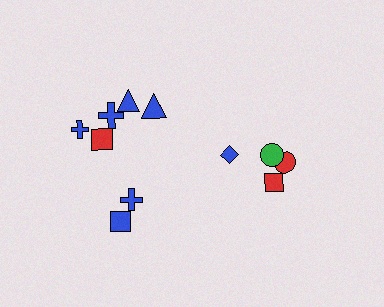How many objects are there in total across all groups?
There are 11 objects.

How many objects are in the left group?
There are 7 objects.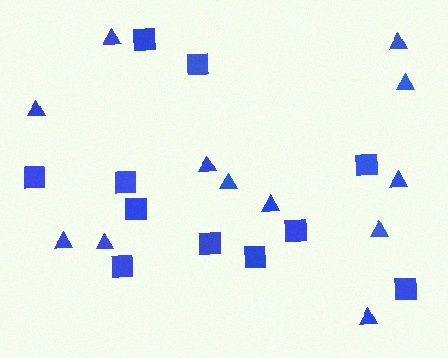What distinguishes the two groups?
There are 2 groups: one group of squares (11) and one group of triangles (12).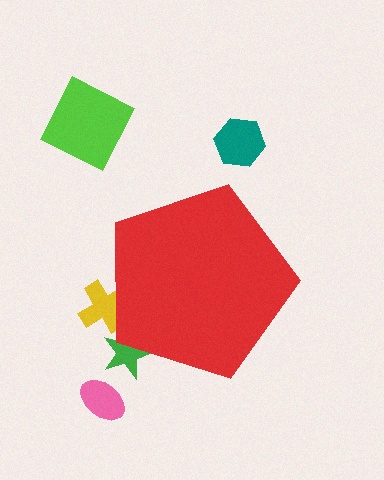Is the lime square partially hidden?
No, the lime square is fully visible.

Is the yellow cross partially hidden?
Yes, the yellow cross is partially hidden behind the red pentagon.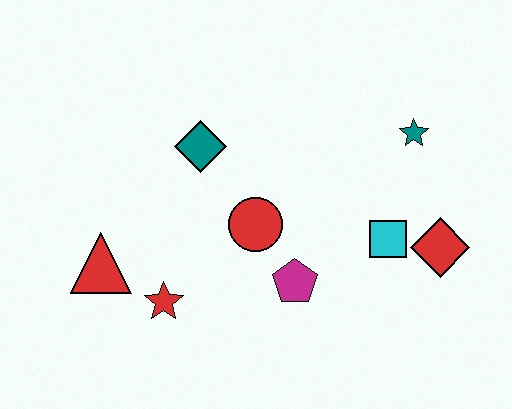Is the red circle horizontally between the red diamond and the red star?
Yes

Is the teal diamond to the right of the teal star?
No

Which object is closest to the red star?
The red triangle is closest to the red star.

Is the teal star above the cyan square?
Yes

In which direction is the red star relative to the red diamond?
The red star is to the left of the red diamond.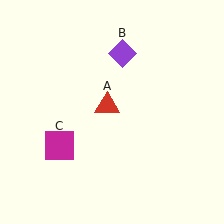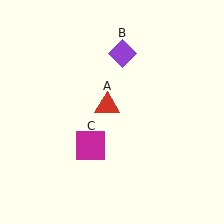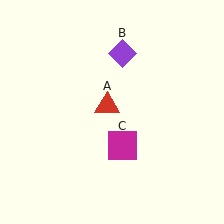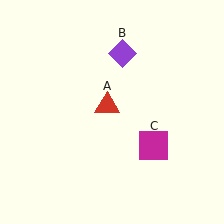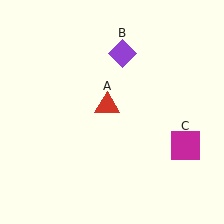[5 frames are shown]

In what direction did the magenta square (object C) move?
The magenta square (object C) moved right.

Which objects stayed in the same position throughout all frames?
Red triangle (object A) and purple diamond (object B) remained stationary.